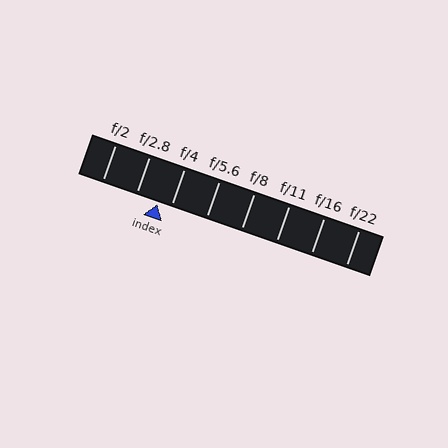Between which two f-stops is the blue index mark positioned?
The index mark is between f/2.8 and f/4.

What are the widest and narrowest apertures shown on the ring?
The widest aperture shown is f/2 and the narrowest is f/22.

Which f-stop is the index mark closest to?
The index mark is closest to f/4.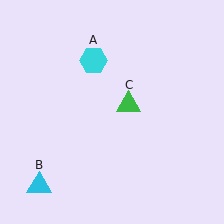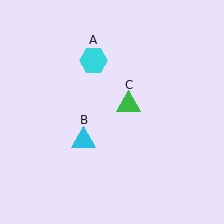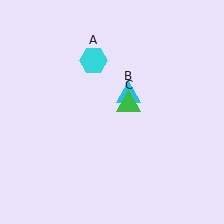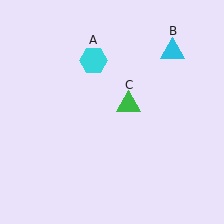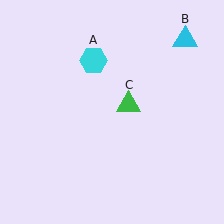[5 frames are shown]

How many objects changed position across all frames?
1 object changed position: cyan triangle (object B).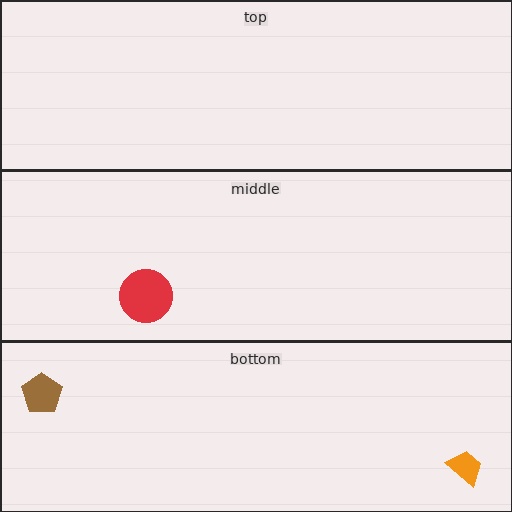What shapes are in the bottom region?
The orange trapezoid, the brown pentagon.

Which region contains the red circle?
The middle region.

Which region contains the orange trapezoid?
The bottom region.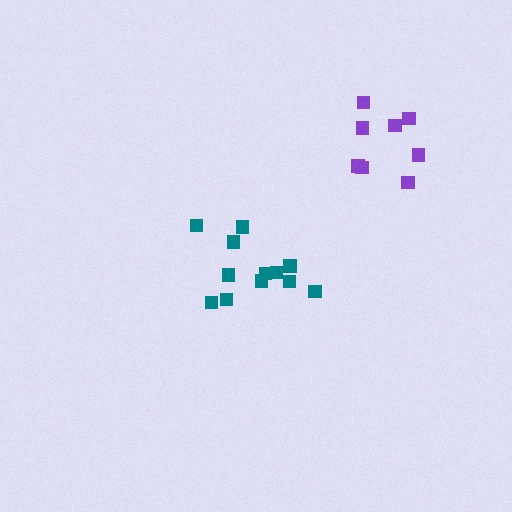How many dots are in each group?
Group 1: 12 dots, Group 2: 8 dots (20 total).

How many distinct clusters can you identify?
There are 2 distinct clusters.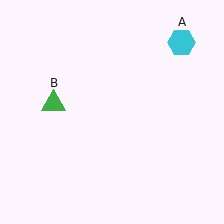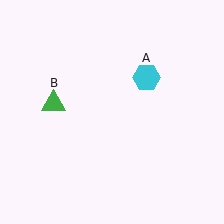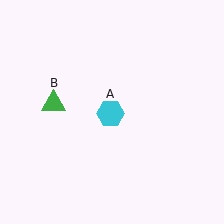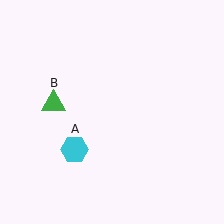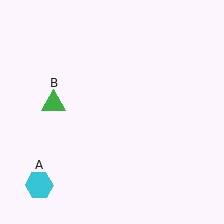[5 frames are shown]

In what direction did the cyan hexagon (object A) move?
The cyan hexagon (object A) moved down and to the left.